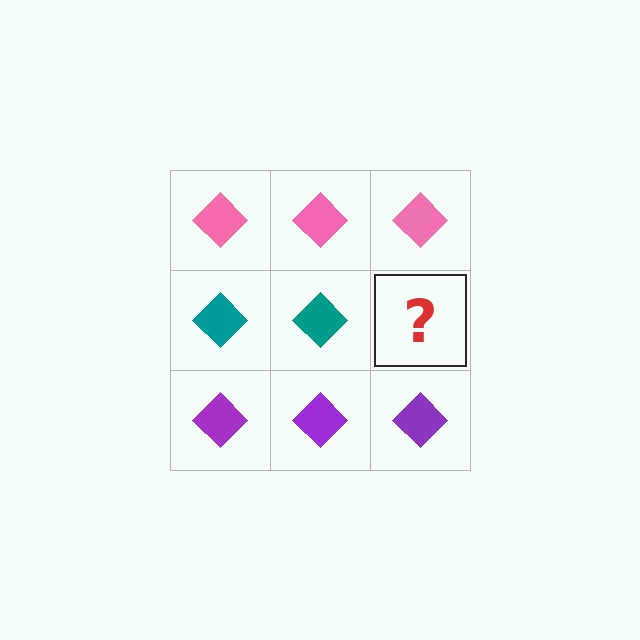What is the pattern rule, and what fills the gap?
The rule is that each row has a consistent color. The gap should be filled with a teal diamond.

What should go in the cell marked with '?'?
The missing cell should contain a teal diamond.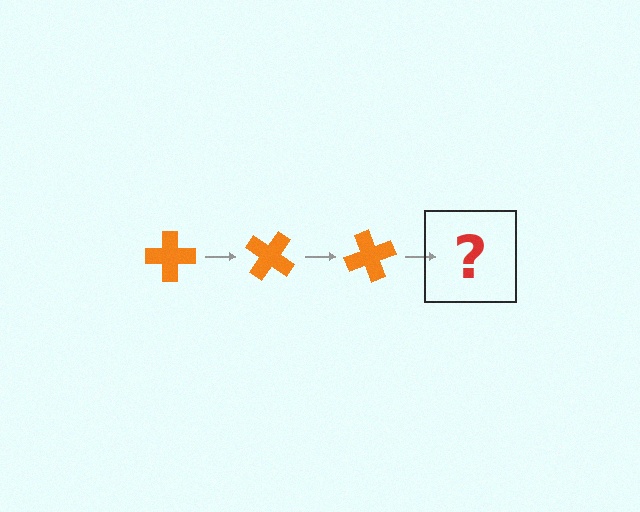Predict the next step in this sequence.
The next step is an orange cross rotated 105 degrees.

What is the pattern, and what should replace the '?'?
The pattern is that the cross rotates 35 degrees each step. The '?' should be an orange cross rotated 105 degrees.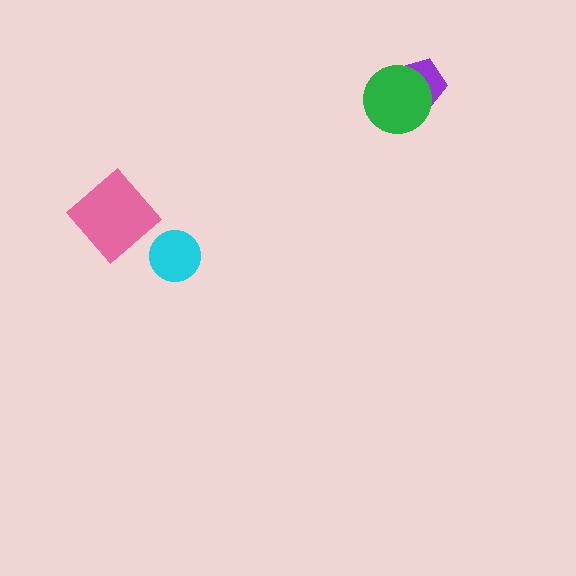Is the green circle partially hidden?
No, no other shape covers it.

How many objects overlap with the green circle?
1 object overlaps with the green circle.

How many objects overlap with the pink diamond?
0 objects overlap with the pink diamond.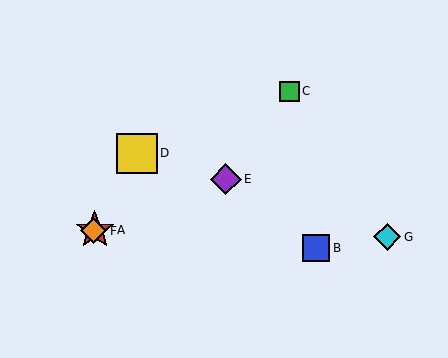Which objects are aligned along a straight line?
Objects A, C, F are aligned along a straight line.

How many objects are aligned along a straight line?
3 objects (A, C, F) are aligned along a straight line.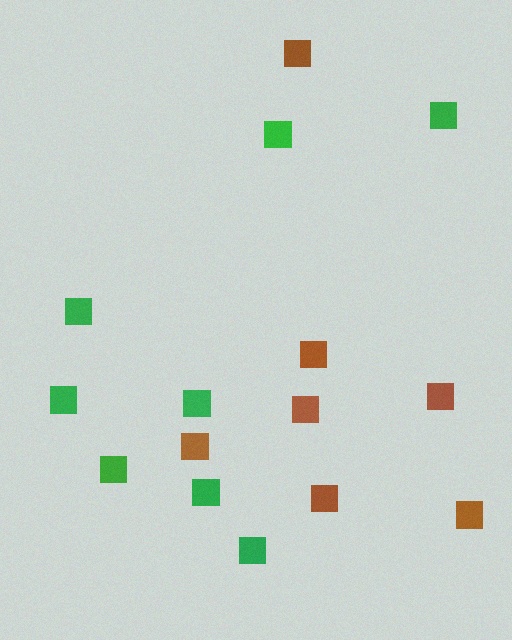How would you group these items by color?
There are 2 groups: one group of green squares (8) and one group of brown squares (7).